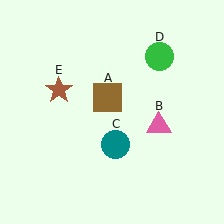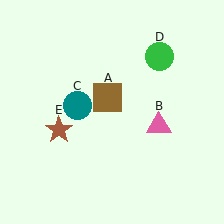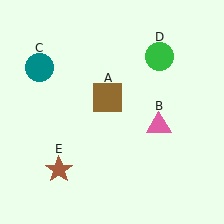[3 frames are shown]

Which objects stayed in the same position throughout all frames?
Brown square (object A) and pink triangle (object B) and green circle (object D) remained stationary.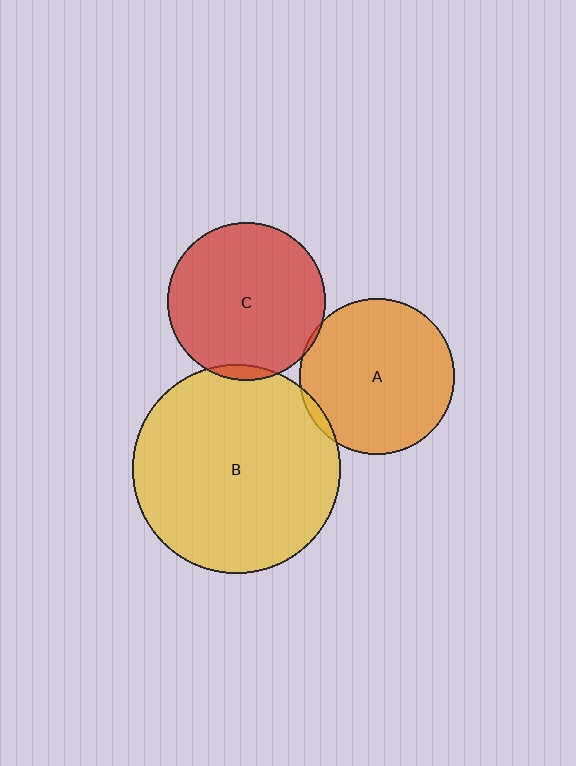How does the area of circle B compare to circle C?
Approximately 1.7 times.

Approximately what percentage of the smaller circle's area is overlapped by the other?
Approximately 5%.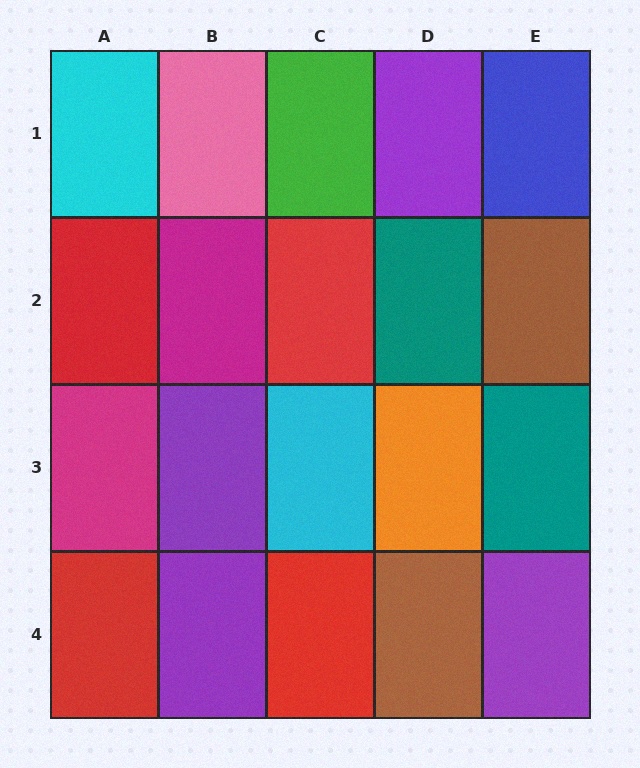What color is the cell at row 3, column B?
Purple.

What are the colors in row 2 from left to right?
Red, magenta, red, teal, brown.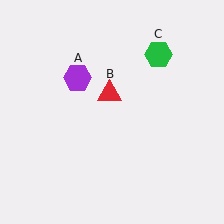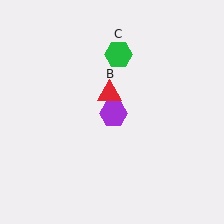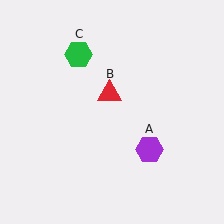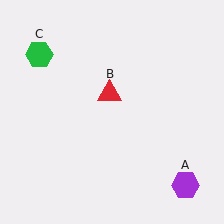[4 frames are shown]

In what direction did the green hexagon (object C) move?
The green hexagon (object C) moved left.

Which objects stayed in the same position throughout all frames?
Red triangle (object B) remained stationary.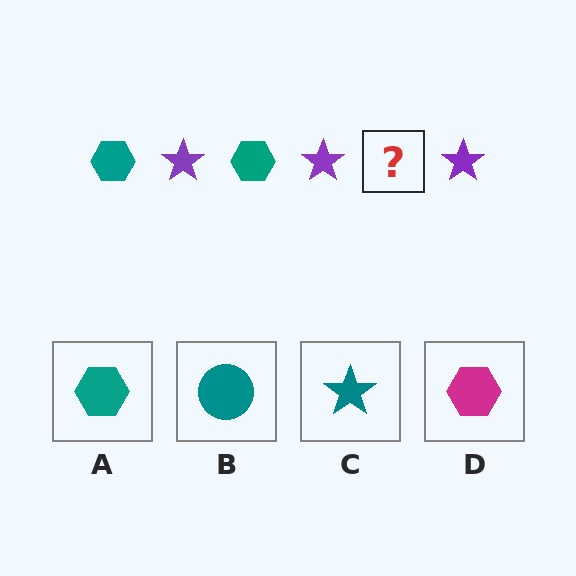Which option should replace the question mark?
Option A.